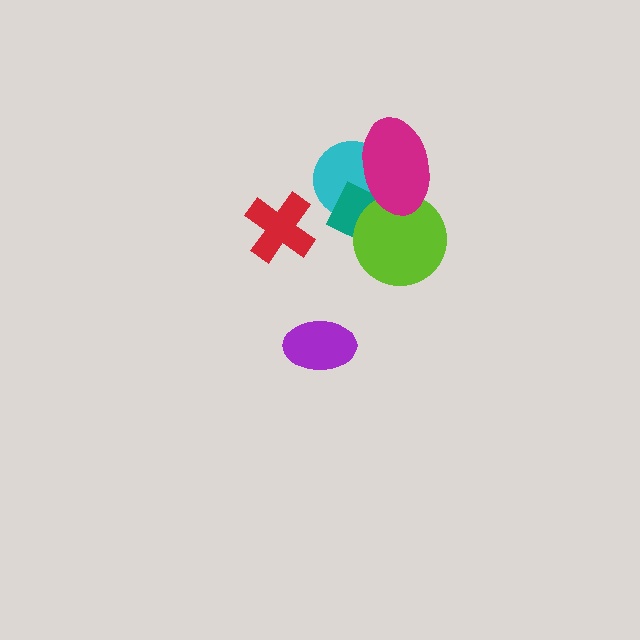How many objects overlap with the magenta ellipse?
3 objects overlap with the magenta ellipse.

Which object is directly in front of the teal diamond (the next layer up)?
The lime circle is directly in front of the teal diamond.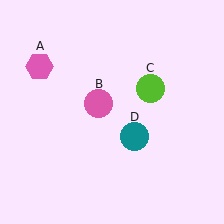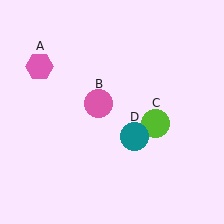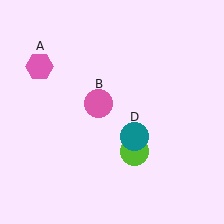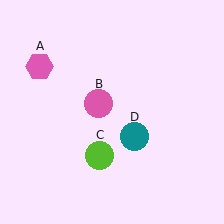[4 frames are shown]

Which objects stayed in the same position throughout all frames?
Pink hexagon (object A) and pink circle (object B) and teal circle (object D) remained stationary.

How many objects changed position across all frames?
1 object changed position: lime circle (object C).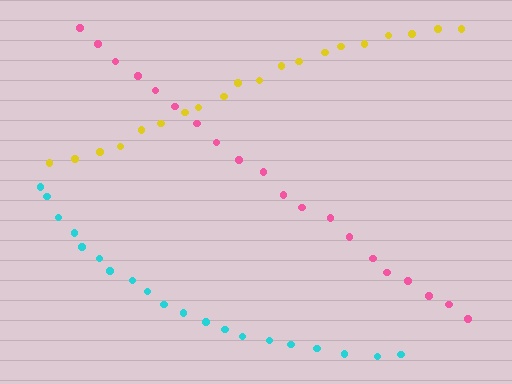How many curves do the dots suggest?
There are 3 distinct paths.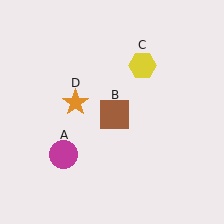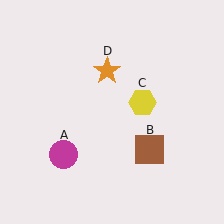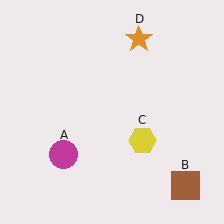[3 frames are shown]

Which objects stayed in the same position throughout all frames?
Magenta circle (object A) remained stationary.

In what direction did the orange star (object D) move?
The orange star (object D) moved up and to the right.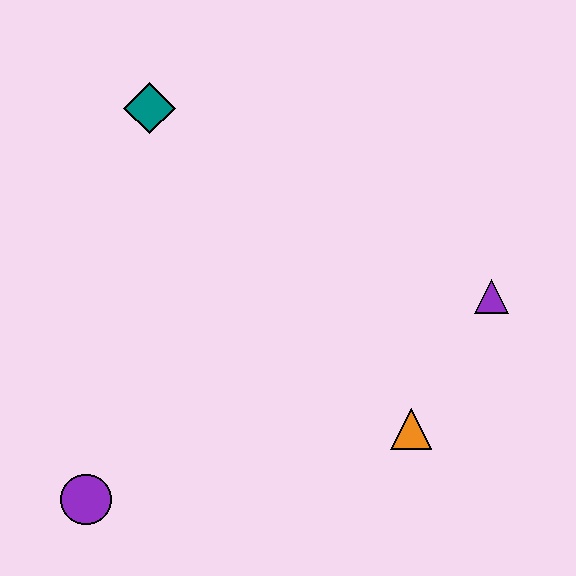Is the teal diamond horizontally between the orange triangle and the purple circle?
Yes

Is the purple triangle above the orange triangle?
Yes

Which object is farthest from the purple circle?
The purple triangle is farthest from the purple circle.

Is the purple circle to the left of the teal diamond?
Yes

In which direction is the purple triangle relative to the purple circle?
The purple triangle is to the right of the purple circle.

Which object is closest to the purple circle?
The orange triangle is closest to the purple circle.